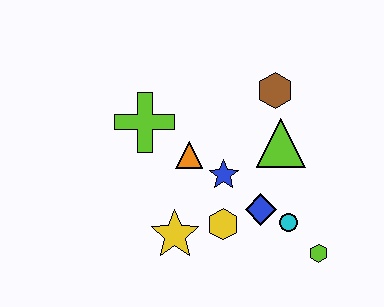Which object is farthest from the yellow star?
The brown hexagon is farthest from the yellow star.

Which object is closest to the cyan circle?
The blue diamond is closest to the cyan circle.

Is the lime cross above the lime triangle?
Yes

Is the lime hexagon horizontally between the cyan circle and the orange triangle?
No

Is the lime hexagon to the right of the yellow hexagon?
Yes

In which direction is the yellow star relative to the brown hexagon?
The yellow star is below the brown hexagon.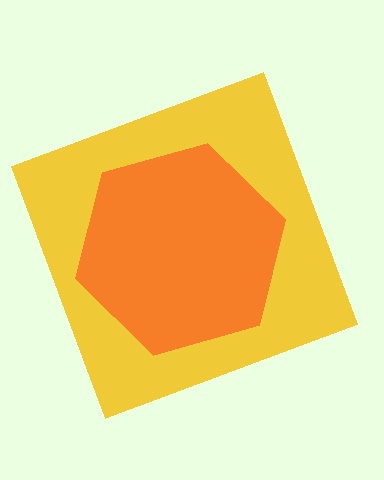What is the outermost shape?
The yellow square.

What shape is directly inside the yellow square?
The orange hexagon.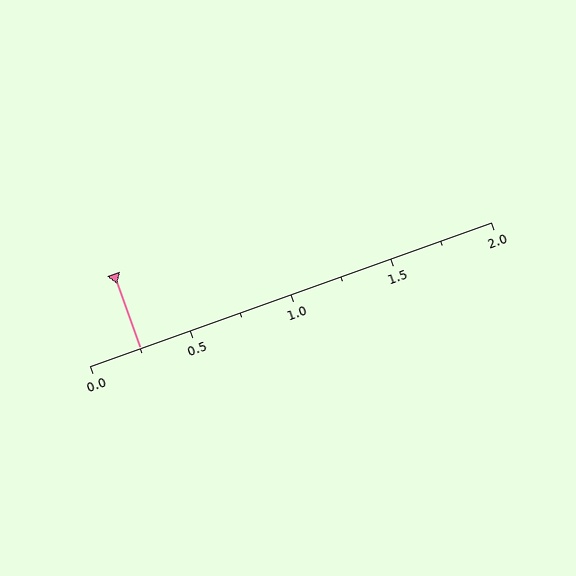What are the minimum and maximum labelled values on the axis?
The axis runs from 0.0 to 2.0.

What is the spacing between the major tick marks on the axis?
The major ticks are spaced 0.5 apart.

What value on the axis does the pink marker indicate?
The marker indicates approximately 0.25.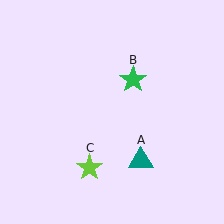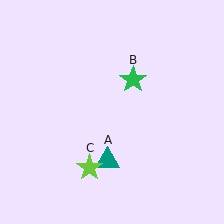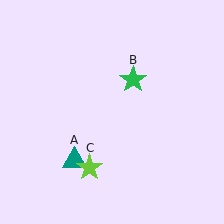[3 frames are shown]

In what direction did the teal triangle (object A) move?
The teal triangle (object A) moved left.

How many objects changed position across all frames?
1 object changed position: teal triangle (object A).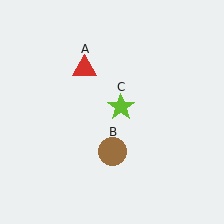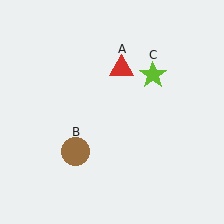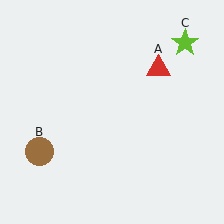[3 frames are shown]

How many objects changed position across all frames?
3 objects changed position: red triangle (object A), brown circle (object B), lime star (object C).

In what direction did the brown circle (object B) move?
The brown circle (object B) moved left.